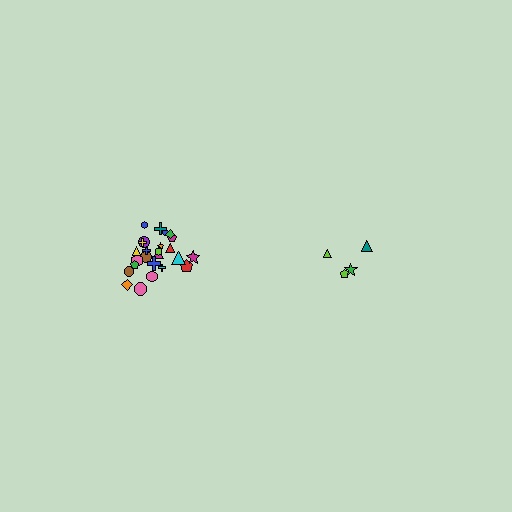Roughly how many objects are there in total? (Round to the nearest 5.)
Roughly 30 objects in total.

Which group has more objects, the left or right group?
The left group.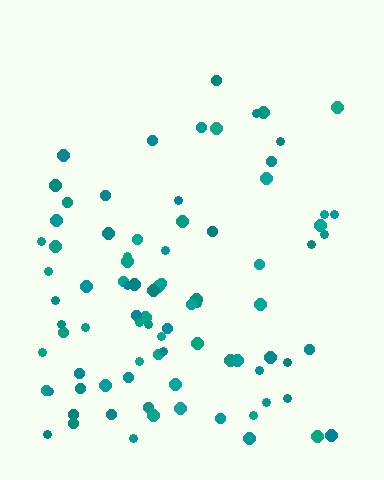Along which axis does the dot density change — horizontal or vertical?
Vertical.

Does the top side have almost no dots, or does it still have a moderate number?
Still a moderate number, just noticeably fewer than the bottom.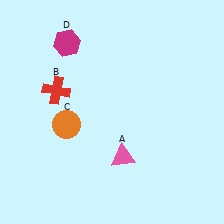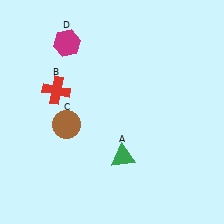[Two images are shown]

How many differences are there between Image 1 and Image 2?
There are 2 differences between the two images.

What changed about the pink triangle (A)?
In Image 1, A is pink. In Image 2, it changed to green.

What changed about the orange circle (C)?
In Image 1, C is orange. In Image 2, it changed to brown.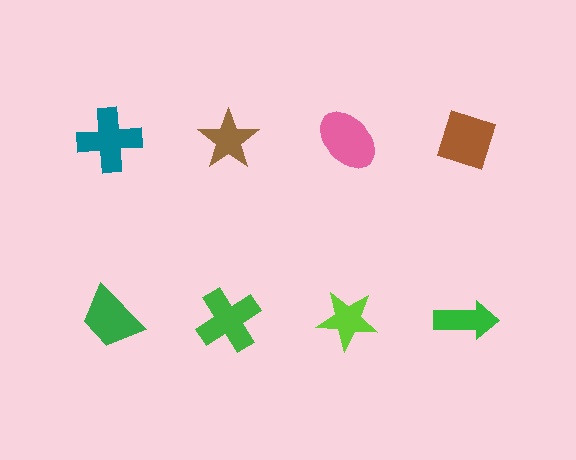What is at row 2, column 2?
A green cross.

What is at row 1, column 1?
A teal cross.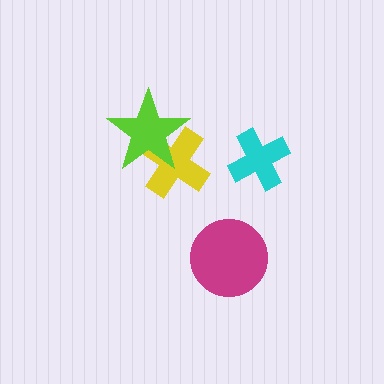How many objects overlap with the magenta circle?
0 objects overlap with the magenta circle.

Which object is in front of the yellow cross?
The lime star is in front of the yellow cross.